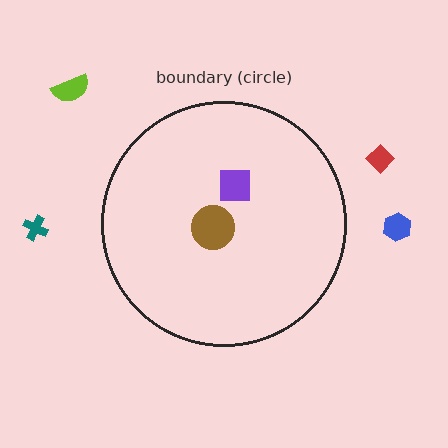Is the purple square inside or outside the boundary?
Inside.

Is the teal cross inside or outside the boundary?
Outside.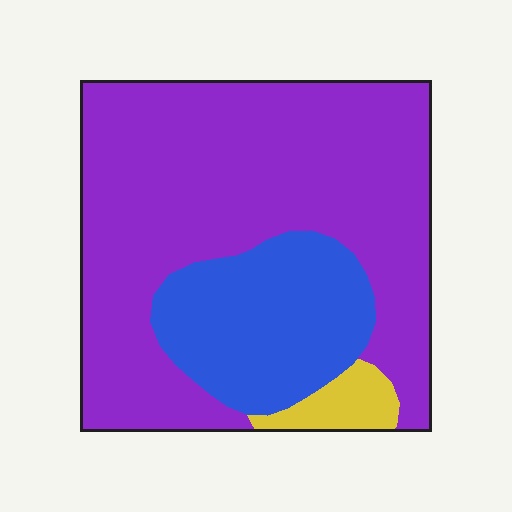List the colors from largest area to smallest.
From largest to smallest: purple, blue, yellow.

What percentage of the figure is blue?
Blue covers 24% of the figure.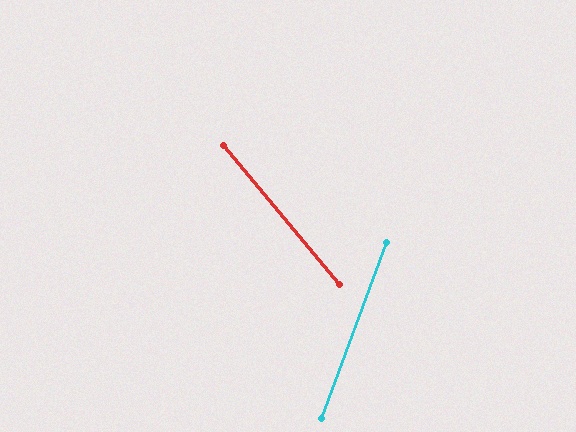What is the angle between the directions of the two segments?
Approximately 60 degrees.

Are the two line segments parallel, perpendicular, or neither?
Neither parallel nor perpendicular — they differ by about 60°.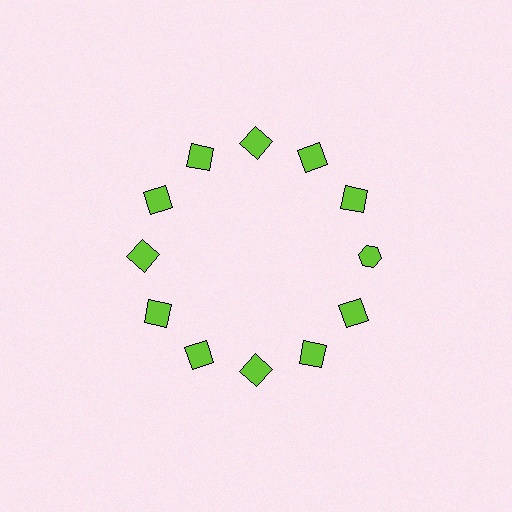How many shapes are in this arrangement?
There are 12 shapes arranged in a ring pattern.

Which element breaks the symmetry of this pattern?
The lime hexagon at roughly the 3 o'clock position breaks the symmetry. All other shapes are lime squares.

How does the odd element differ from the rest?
It has a different shape: hexagon instead of square.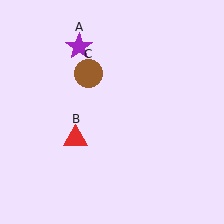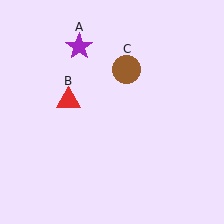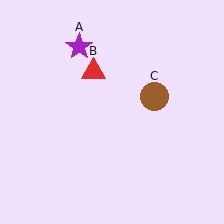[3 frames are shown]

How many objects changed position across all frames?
2 objects changed position: red triangle (object B), brown circle (object C).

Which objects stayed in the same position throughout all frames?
Purple star (object A) remained stationary.